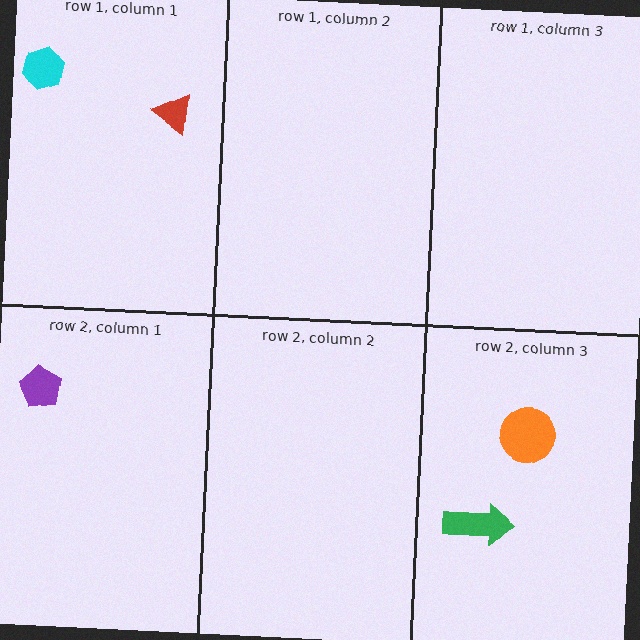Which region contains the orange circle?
The row 2, column 3 region.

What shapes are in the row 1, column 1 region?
The cyan hexagon, the red triangle.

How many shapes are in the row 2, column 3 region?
2.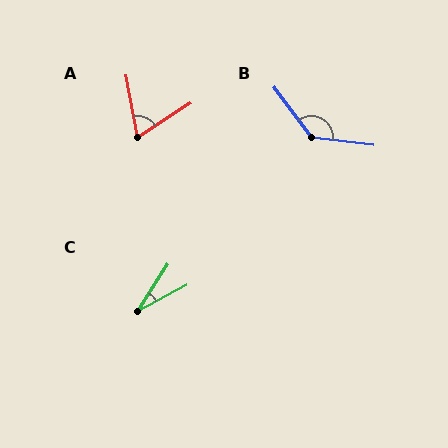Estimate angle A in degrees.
Approximately 68 degrees.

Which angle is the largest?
B, at approximately 133 degrees.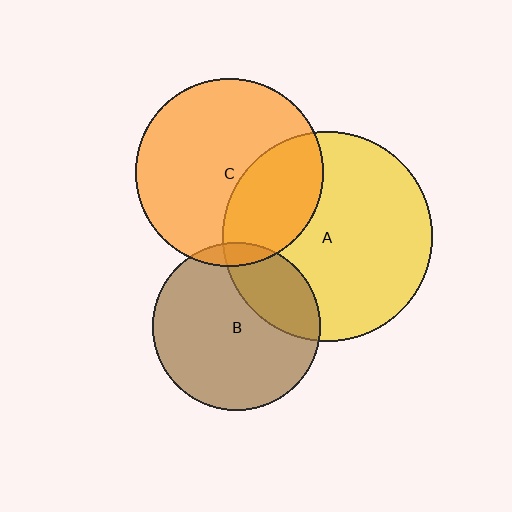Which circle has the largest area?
Circle A (yellow).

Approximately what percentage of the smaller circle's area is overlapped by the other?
Approximately 35%.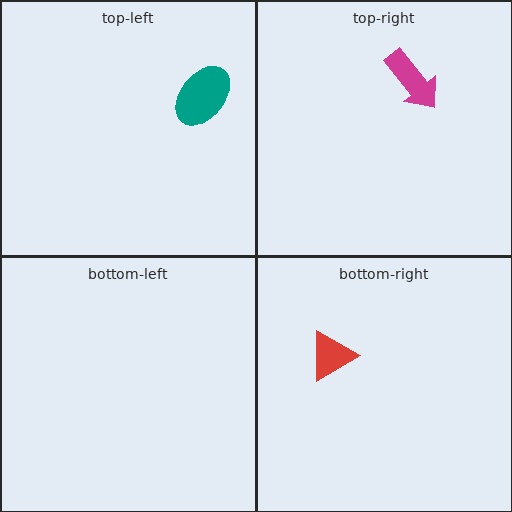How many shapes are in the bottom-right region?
1.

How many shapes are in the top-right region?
1.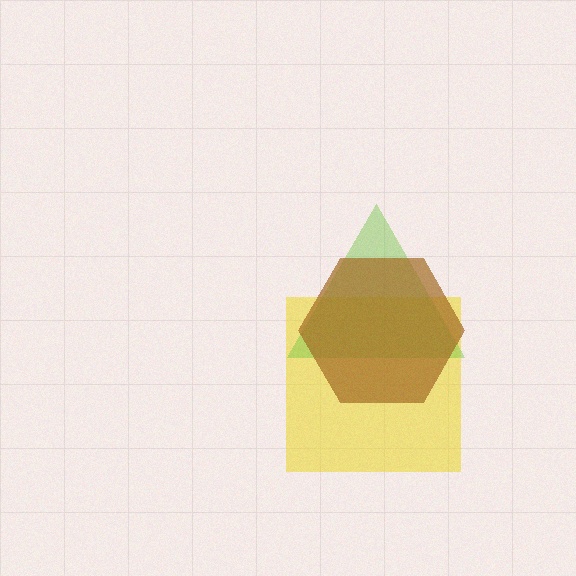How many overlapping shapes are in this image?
There are 3 overlapping shapes in the image.